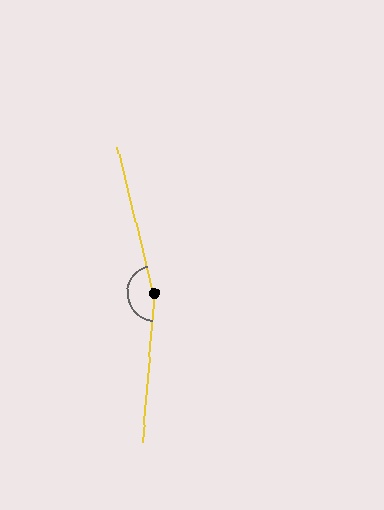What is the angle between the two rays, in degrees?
Approximately 161 degrees.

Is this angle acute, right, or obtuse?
It is obtuse.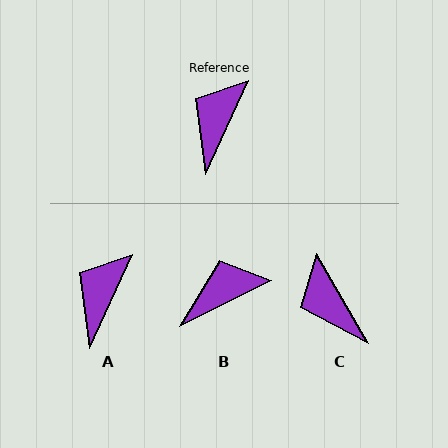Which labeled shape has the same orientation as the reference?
A.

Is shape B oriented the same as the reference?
No, it is off by about 39 degrees.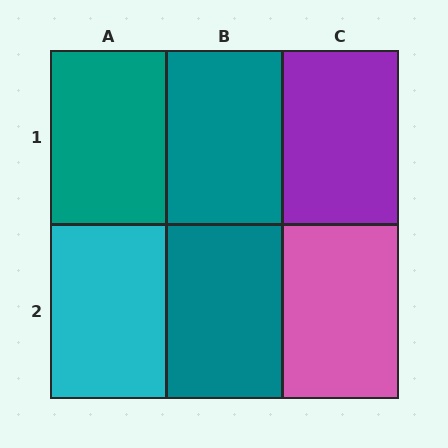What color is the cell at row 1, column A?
Teal.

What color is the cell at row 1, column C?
Purple.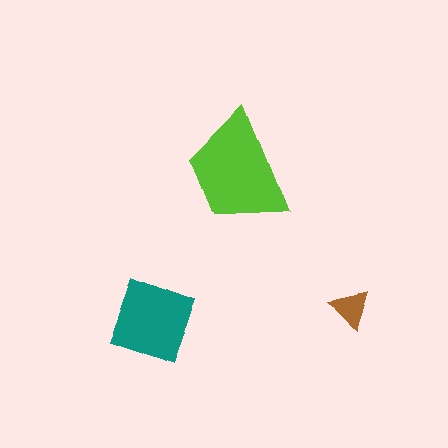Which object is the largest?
The lime trapezoid.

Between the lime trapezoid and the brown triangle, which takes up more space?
The lime trapezoid.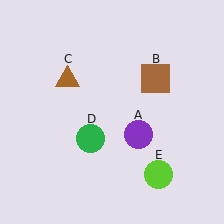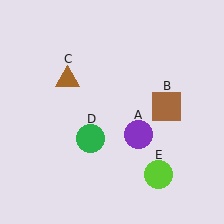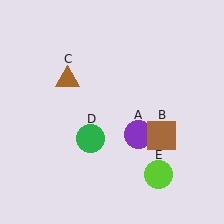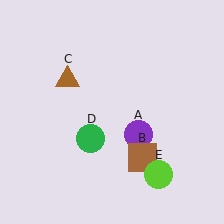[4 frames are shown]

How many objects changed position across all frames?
1 object changed position: brown square (object B).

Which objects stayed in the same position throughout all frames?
Purple circle (object A) and brown triangle (object C) and green circle (object D) and lime circle (object E) remained stationary.